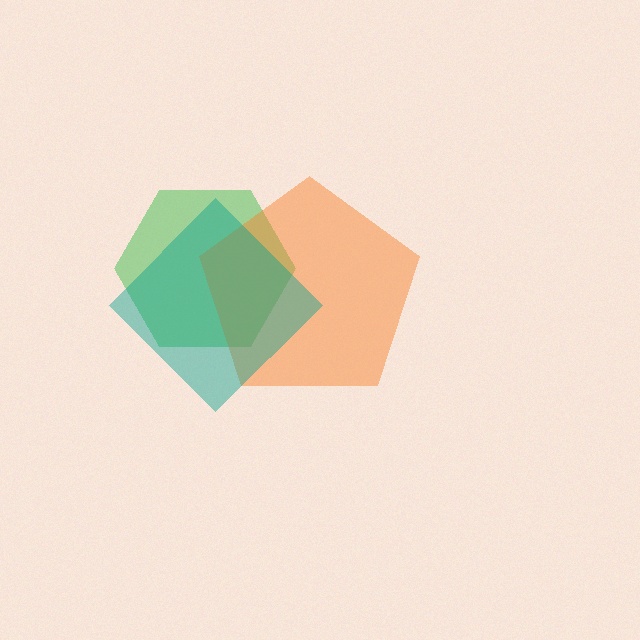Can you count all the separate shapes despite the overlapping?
Yes, there are 3 separate shapes.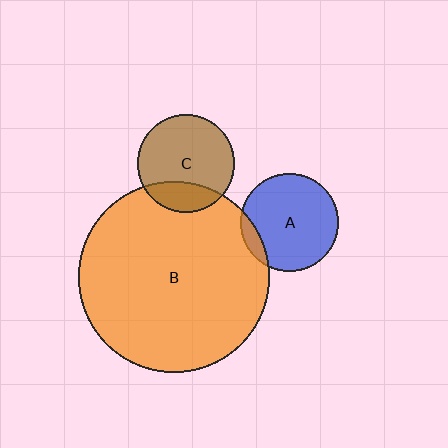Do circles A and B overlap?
Yes.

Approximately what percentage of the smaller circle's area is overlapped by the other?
Approximately 10%.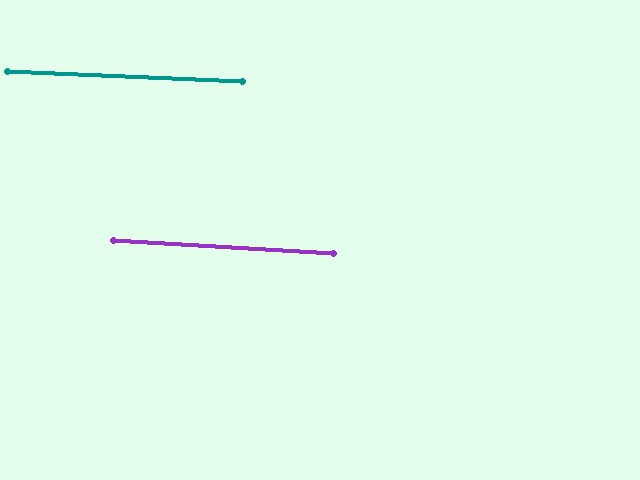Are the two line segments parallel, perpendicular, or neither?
Parallel — their directions differ by only 1.2°.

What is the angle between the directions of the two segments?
Approximately 1 degree.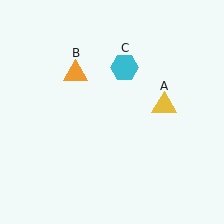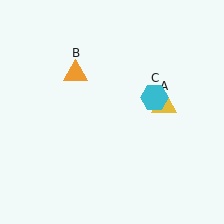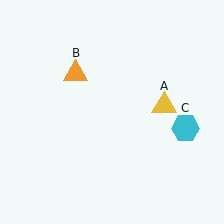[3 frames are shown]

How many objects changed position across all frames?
1 object changed position: cyan hexagon (object C).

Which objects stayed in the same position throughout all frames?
Yellow triangle (object A) and orange triangle (object B) remained stationary.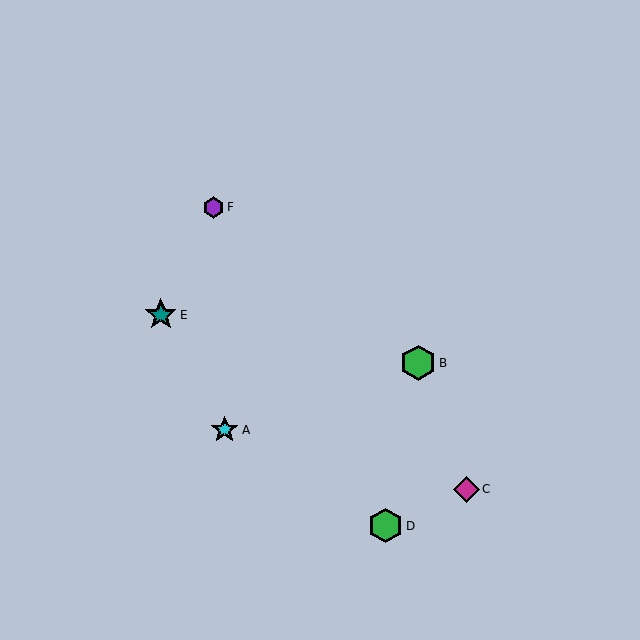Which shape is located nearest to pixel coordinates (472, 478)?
The magenta diamond (labeled C) at (466, 489) is nearest to that location.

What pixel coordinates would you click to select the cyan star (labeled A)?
Click at (225, 430) to select the cyan star A.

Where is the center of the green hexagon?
The center of the green hexagon is at (385, 526).